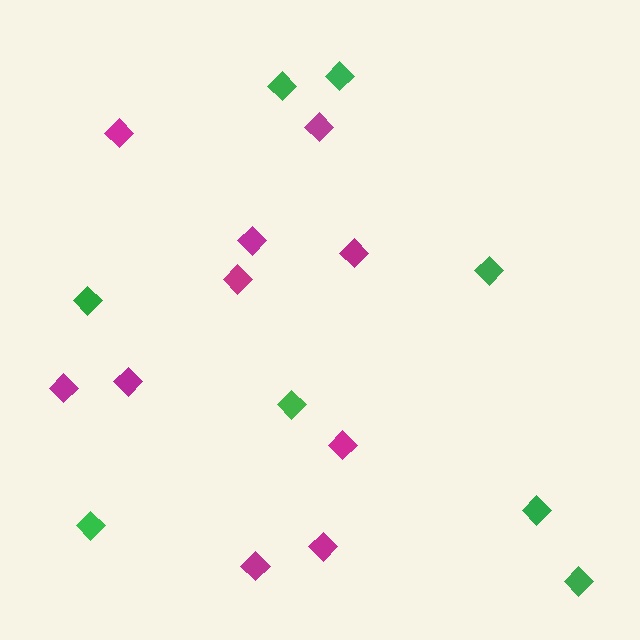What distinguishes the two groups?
There are 2 groups: one group of green diamonds (8) and one group of magenta diamonds (10).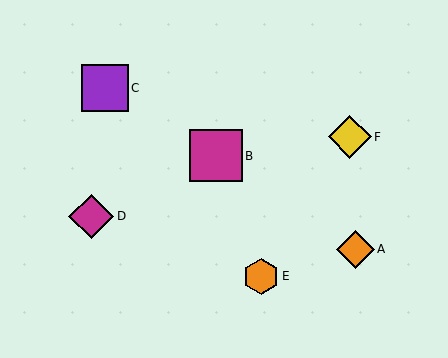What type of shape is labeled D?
Shape D is a magenta diamond.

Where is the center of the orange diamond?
The center of the orange diamond is at (356, 249).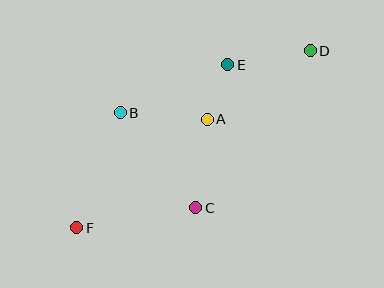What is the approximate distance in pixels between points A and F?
The distance between A and F is approximately 170 pixels.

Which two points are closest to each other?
Points A and E are closest to each other.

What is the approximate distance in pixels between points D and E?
The distance between D and E is approximately 84 pixels.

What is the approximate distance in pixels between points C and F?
The distance between C and F is approximately 121 pixels.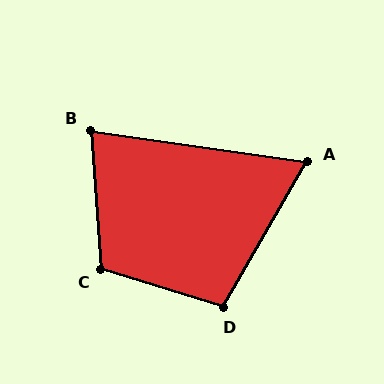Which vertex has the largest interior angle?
C, at approximately 112 degrees.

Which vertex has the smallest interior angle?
A, at approximately 68 degrees.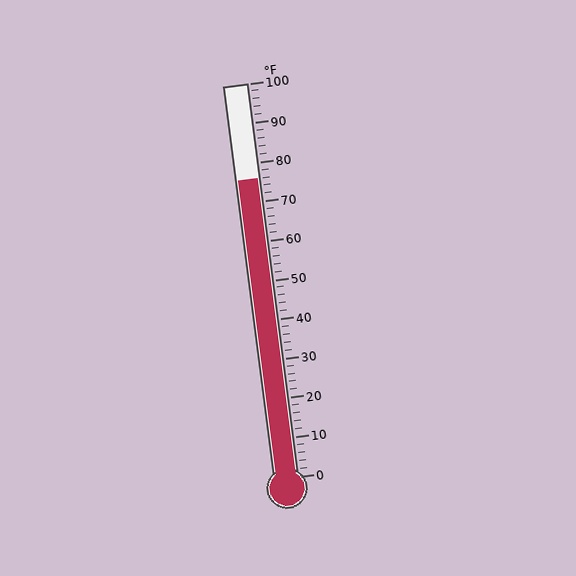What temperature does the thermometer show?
The thermometer shows approximately 76°F.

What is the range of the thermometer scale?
The thermometer scale ranges from 0°F to 100°F.